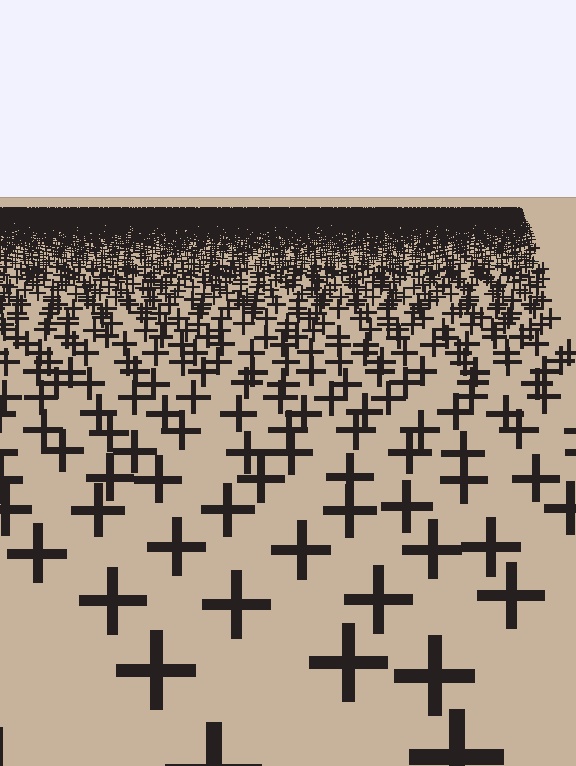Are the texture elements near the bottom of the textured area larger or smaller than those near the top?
Larger. Near the bottom, elements are closer to the viewer and appear at a bigger on-screen size.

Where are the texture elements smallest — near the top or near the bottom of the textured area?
Near the top.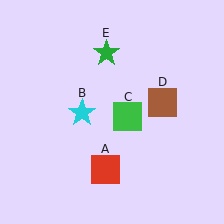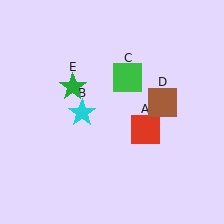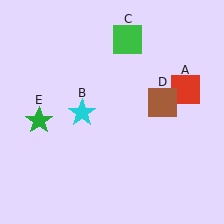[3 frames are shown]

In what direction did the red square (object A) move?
The red square (object A) moved up and to the right.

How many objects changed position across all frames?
3 objects changed position: red square (object A), green square (object C), green star (object E).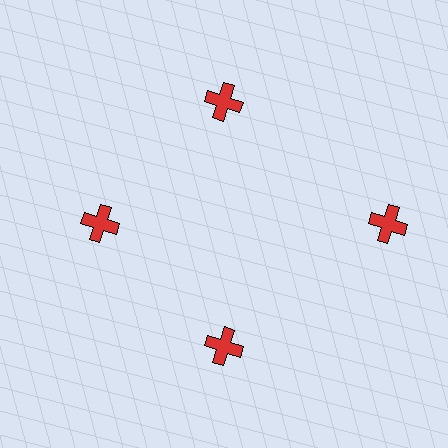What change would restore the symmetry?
The symmetry would be restored by moving it inward, back onto the ring so that all 4 crosses sit at equal angles and equal distance from the center.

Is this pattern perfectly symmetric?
No. The 4 red crosses are arranged in a ring, but one element near the 3 o'clock position is pushed outward from the center, breaking the 4-fold rotational symmetry.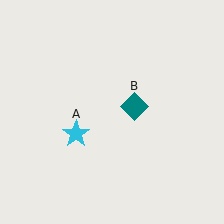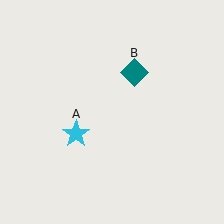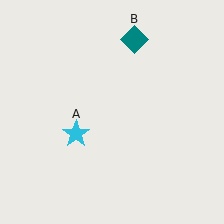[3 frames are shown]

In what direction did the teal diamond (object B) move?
The teal diamond (object B) moved up.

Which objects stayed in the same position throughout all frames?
Cyan star (object A) remained stationary.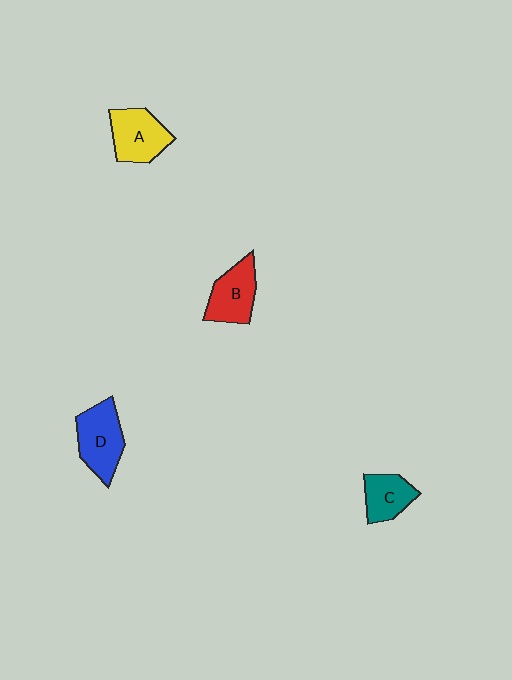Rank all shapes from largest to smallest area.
From largest to smallest: D (blue), A (yellow), B (red), C (teal).